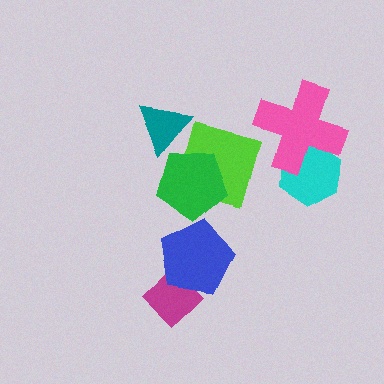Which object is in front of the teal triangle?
The lime diamond is in front of the teal triangle.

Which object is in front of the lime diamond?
The green pentagon is in front of the lime diamond.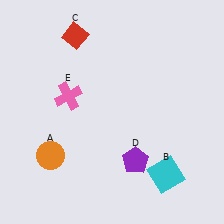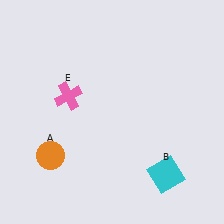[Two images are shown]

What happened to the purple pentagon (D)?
The purple pentagon (D) was removed in Image 2. It was in the bottom-right area of Image 1.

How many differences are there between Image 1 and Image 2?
There are 2 differences between the two images.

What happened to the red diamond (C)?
The red diamond (C) was removed in Image 2. It was in the top-left area of Image 1.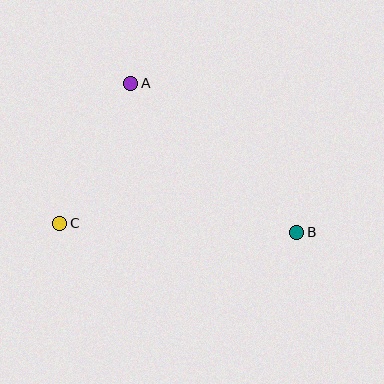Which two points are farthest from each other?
Points B and C are farthest from each other.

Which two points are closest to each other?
Points A and C are closest to each other.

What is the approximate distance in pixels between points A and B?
The distance between A and B is approximately 223 pixels.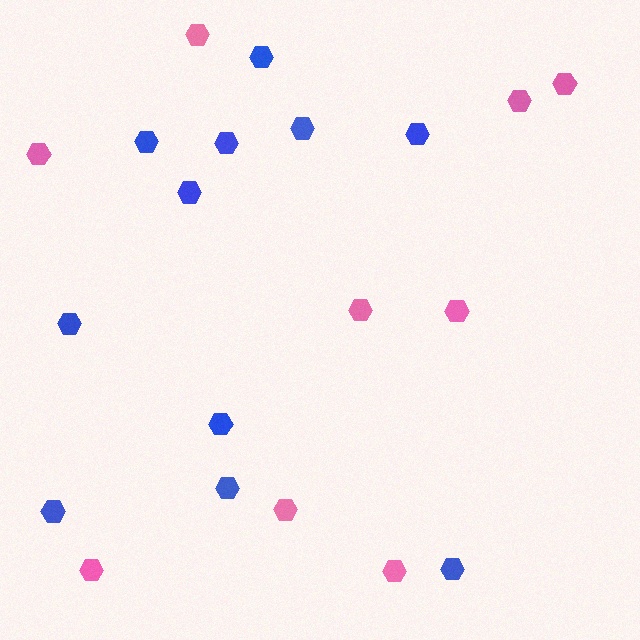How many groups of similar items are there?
There are 2 groups: one group of pink hexagons (9) and one group of blue hexagons (11).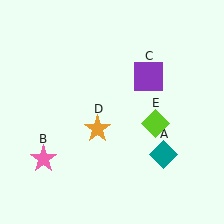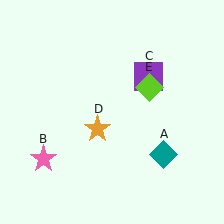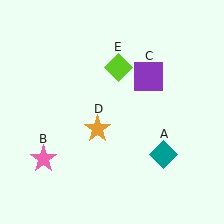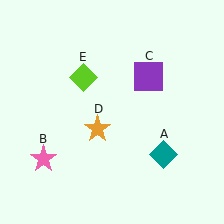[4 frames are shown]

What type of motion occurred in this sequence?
The lime diamond (object E) rotated counterclockwise around the center of the scene.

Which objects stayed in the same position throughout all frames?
Teal diamond (object A) and pink star (object B) and purple square (object C) and orange star (object D) remained stationary.